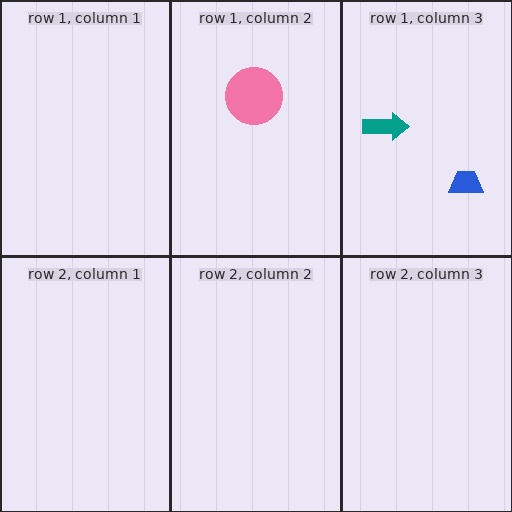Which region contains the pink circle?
The row 1, column 2 region.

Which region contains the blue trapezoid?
The row 1, column 3 region.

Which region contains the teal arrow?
The row 1, column 3 region.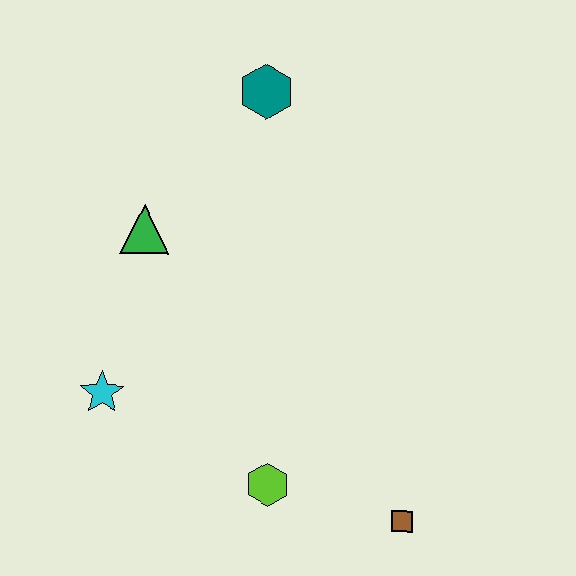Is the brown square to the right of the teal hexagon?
Yes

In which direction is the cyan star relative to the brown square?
The cyan star is to the left of the brown square.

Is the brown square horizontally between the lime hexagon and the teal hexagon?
No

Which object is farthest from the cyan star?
The teal hexagon is farthest from the cyan star.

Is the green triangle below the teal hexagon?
Yes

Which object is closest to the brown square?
The lime hexagon is closest to the brown square.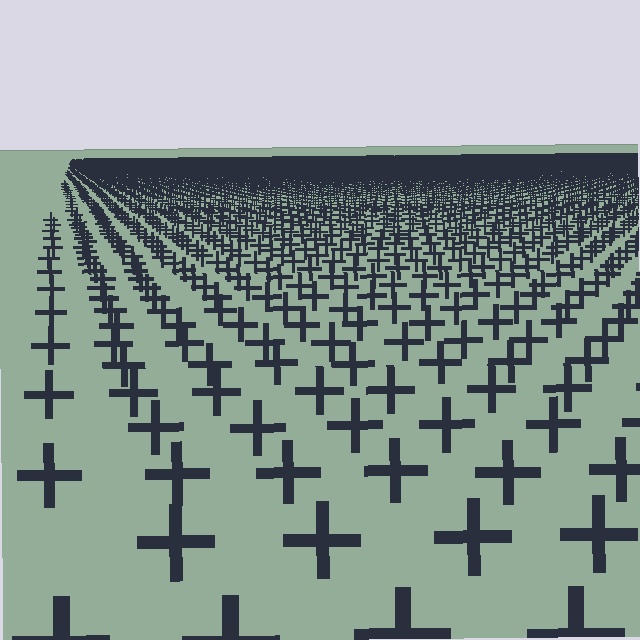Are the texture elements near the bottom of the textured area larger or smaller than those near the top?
Larger. Near the bottom, elements are closer to the viewer and appear at a bigger on-screen size.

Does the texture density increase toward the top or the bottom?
Density increases toward the top.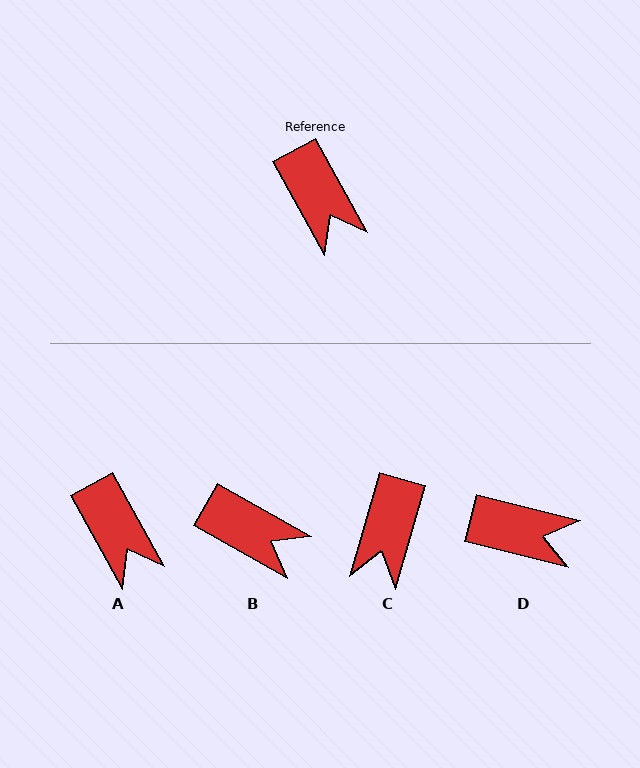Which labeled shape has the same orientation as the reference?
A.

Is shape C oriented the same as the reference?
No, it is off by about 45 degrees.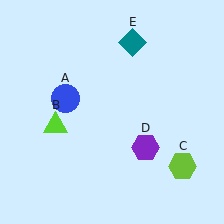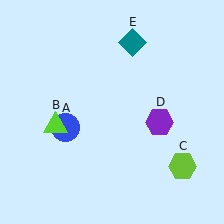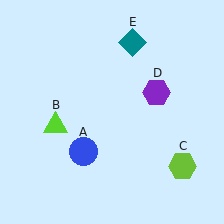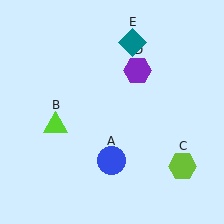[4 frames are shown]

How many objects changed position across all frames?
2 objects changed position: blue circle (object A), purple hexagon (object D).